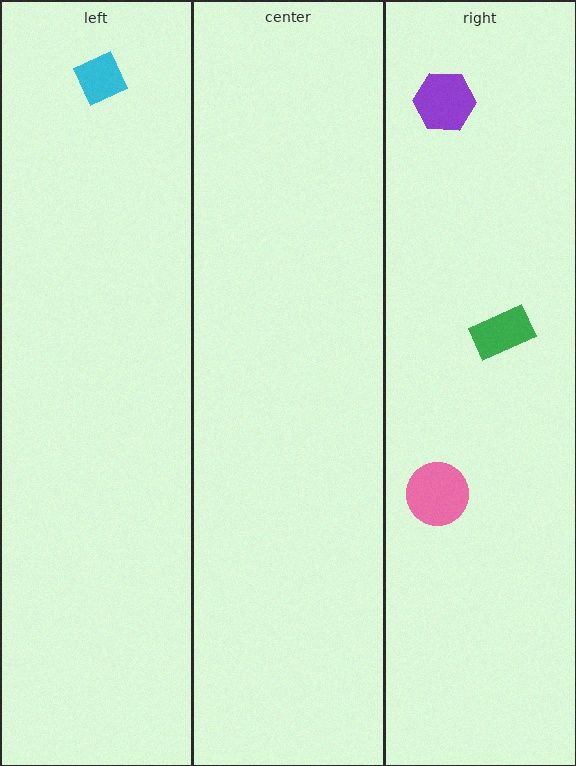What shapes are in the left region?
The cyan square.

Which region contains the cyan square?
The left region.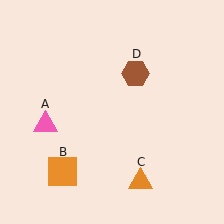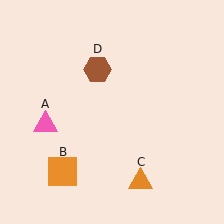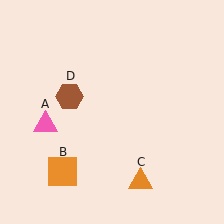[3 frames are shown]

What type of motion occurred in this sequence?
The brown hexagon (object D) rotated counterclockwise around the center of the scene.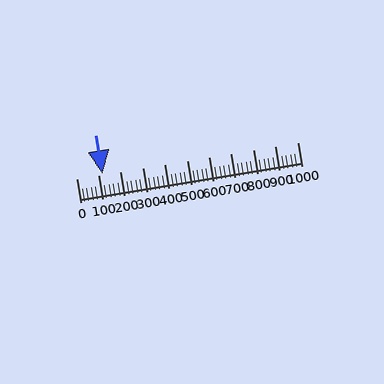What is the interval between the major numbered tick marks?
The major tick marks are spaced 100 units apart.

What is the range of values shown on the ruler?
The ruler shows values from 0 to 1000.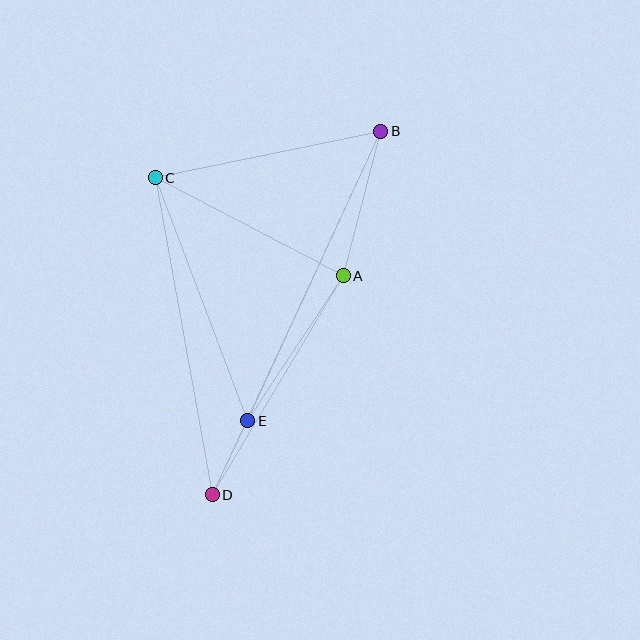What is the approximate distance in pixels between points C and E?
The distance between C and E is approximately 260 pixels.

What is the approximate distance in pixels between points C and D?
The distance between C and D is approximately 322 pixels.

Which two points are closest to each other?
Points D and E are closest to each other.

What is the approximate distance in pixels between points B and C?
The distance between B and C is approximately 230 pixels.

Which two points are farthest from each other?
Points B and D are farthest from each other.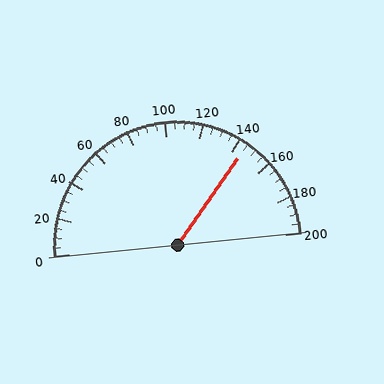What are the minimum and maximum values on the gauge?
The gauge ranges from 0 to 200.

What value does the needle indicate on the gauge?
The needle indicates approximately 145.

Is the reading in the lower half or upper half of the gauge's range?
The reading is in the upper half of the range (0 to 200).